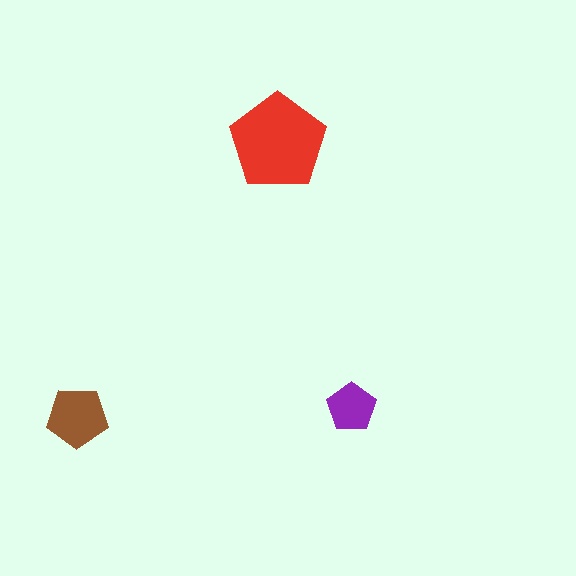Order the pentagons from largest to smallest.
the red one, the brown one, the purple one.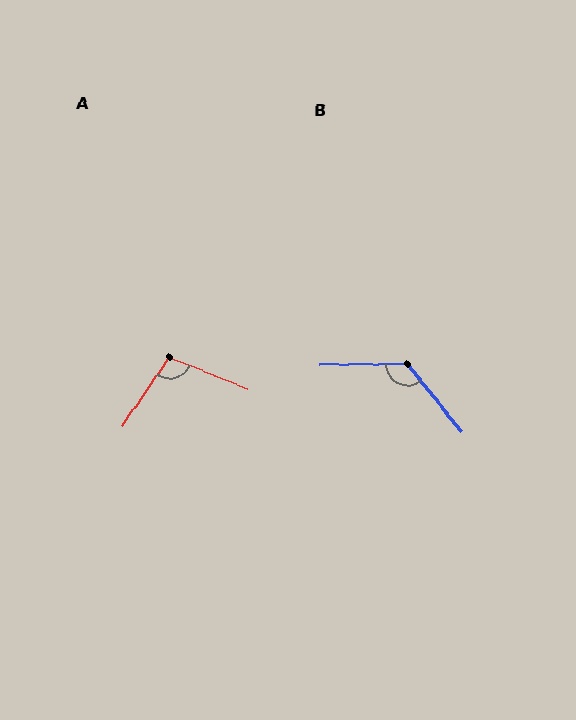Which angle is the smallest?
A, at approximately 102 degrees.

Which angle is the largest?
B, at approximately 128 degrees.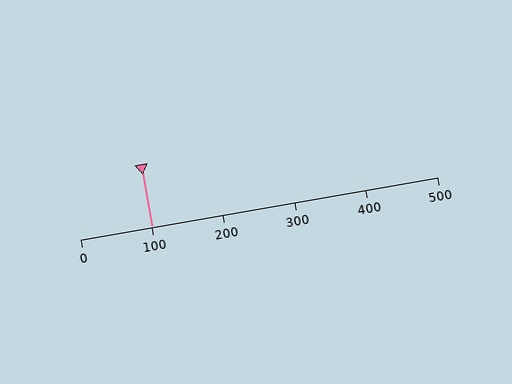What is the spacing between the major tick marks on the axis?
The major ticks are spaced 100 apart.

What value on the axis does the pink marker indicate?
The marker indicates approximately 100.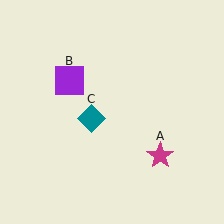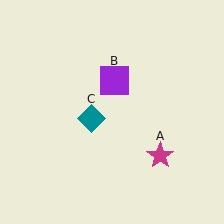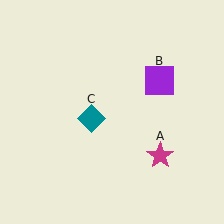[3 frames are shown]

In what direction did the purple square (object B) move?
The purple square (object B) moved right.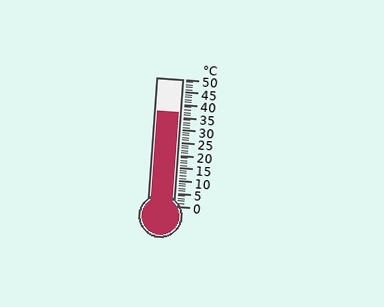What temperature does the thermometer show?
The thermometer shows approximately 37°C.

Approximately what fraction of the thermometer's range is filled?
The thermometer is filled to approximately 75% of its range.